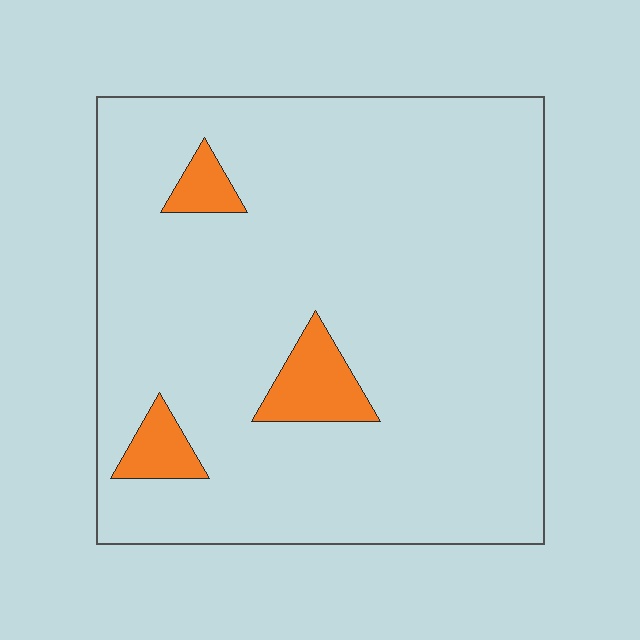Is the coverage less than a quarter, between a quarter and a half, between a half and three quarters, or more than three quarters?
Less than a quarter.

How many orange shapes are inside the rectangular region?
3.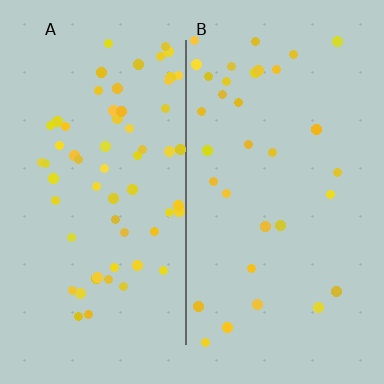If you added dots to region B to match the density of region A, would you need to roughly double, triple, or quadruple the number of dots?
Approximately double.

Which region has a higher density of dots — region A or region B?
A (the left).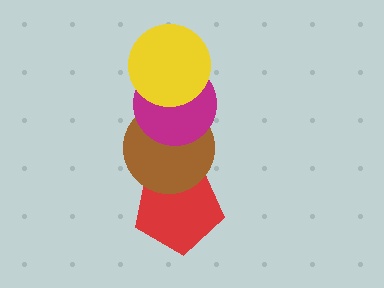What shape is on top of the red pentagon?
The brown circle is on top of the red pentagon.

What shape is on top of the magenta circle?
The yellow circle is on top of the magenta circle.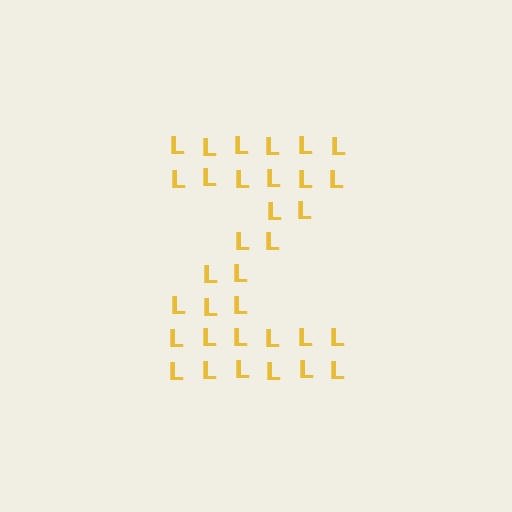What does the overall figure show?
The overall figure shows the letter Z.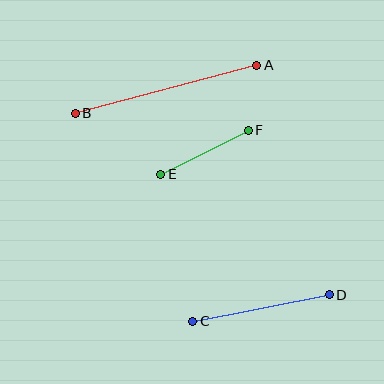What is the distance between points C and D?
The distance is approximately 139 pixels.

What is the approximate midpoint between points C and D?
The midpoint is at approximately (261, 308) pixels.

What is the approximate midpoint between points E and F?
The midpoint is at approximately (205, 152) pixels.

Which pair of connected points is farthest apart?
Points A and B are farthest apart.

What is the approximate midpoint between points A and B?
The midpoint is at approximately (166, 89) pixels.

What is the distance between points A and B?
The distance is approximately 188 pixels.